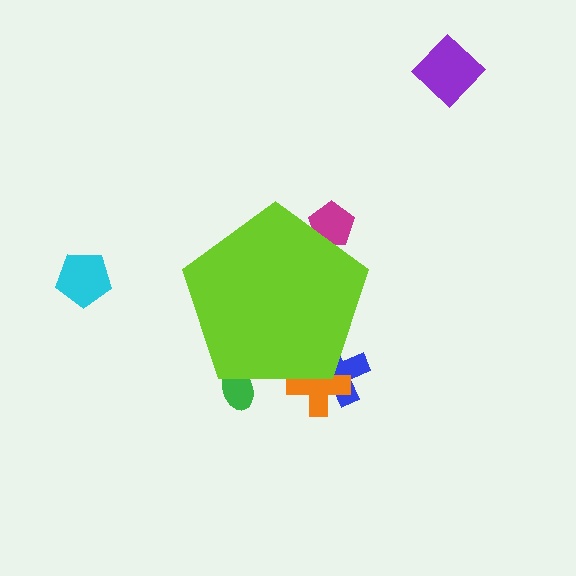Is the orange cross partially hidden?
Yes, the orange cross is partially hidden behind the lime pentagon.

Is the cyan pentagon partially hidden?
No, the cyan pentagon is fully visible.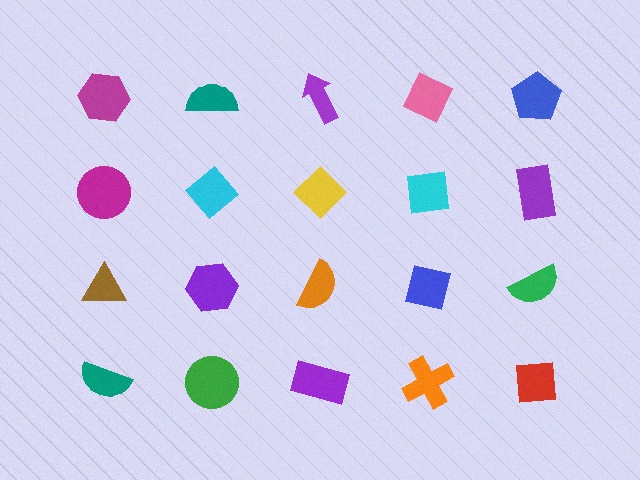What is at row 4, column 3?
A purple rectangle.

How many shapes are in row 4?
5 shapes.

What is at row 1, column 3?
A purple arrow.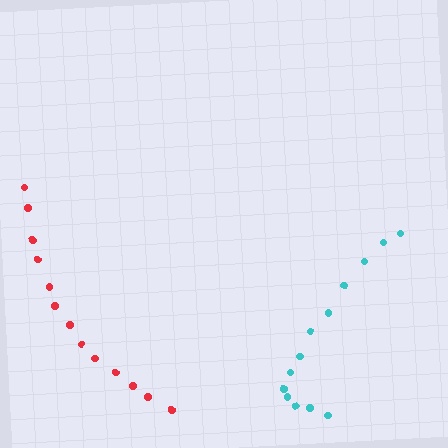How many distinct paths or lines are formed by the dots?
There are 2 distinct paths.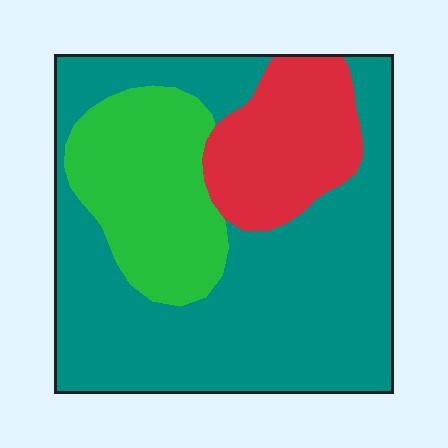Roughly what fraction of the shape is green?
Green takes up about one fifth (1/5) of the shape.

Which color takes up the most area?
Teal, at roughly 60%.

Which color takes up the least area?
Red, at roughly 20%.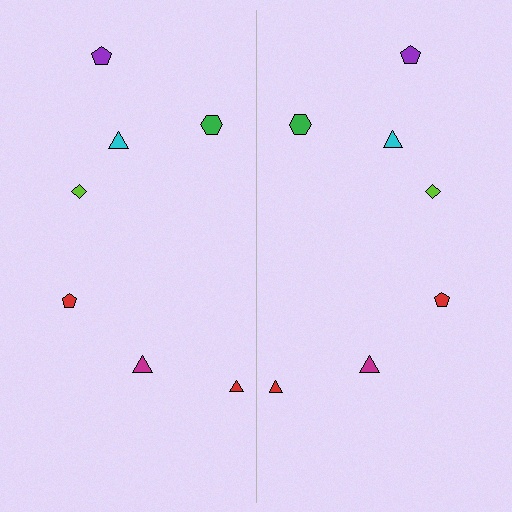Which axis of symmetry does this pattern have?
The pattern has a vertical axis of symmetry running through the center of the image.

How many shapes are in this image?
There are 14 shapes in this image.